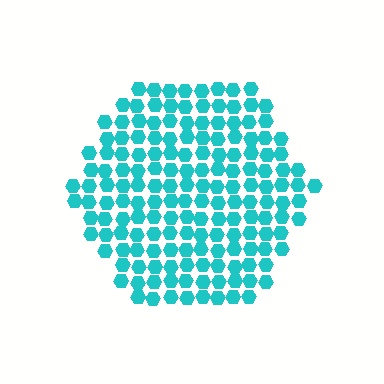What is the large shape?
The large shape is a hexagon.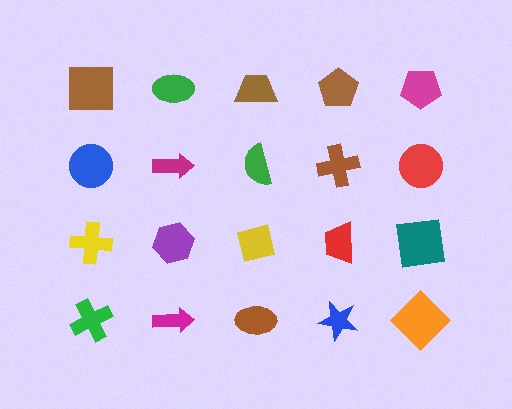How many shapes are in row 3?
5 shapes.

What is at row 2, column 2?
A magenta arrow.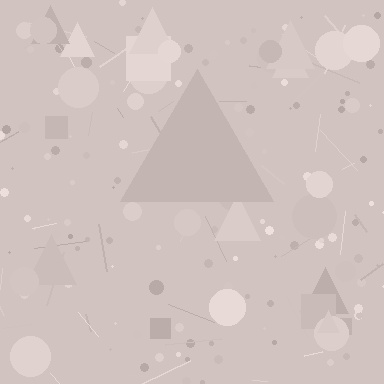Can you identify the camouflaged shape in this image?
The camouflaged shape is a triangle.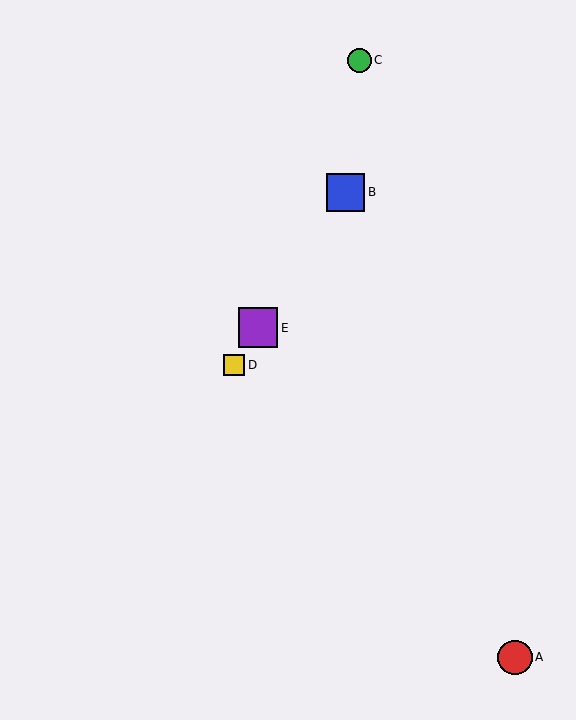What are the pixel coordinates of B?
Object B is at (346, 192).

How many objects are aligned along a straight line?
3 objects (B, D, E) are aligned along a straight line.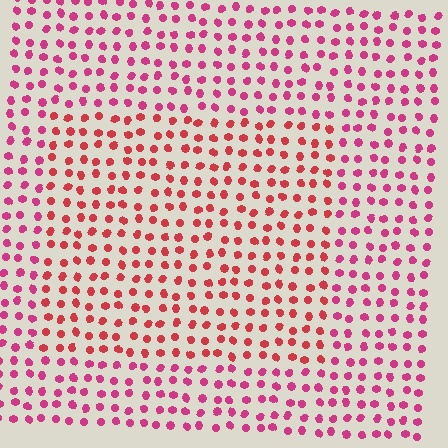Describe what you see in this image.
The image is filled with small magenta elements in a uniform arrangement. A rectangle-shaped region is visible where the elements are tinted to a slightly different hue, forming a subtle color boundary.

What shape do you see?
I see a rectangle.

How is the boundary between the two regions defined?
The boundary is defined purely by a slight shift in hue (about 26 degrees). Spacing, size, and orientation are identical on both sides.